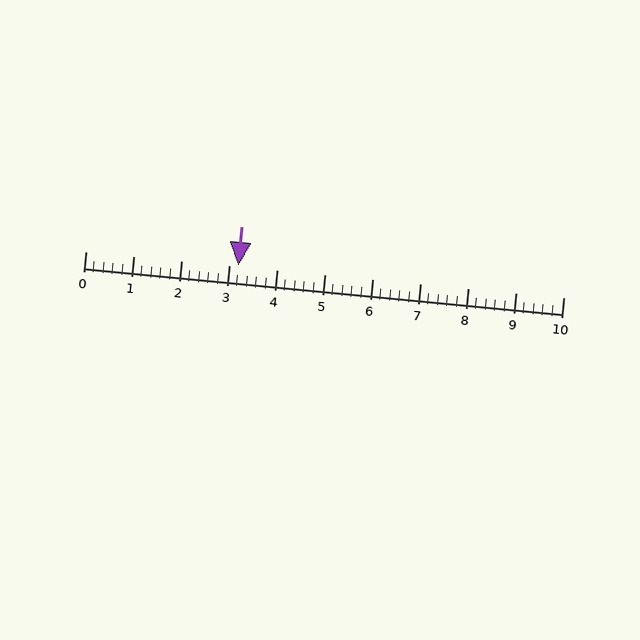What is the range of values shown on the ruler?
The ruler shows values from 0 to 10.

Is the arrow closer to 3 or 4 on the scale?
The arrow is closer to 3.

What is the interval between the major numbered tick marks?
The major tick marks are spaced 1 units apart.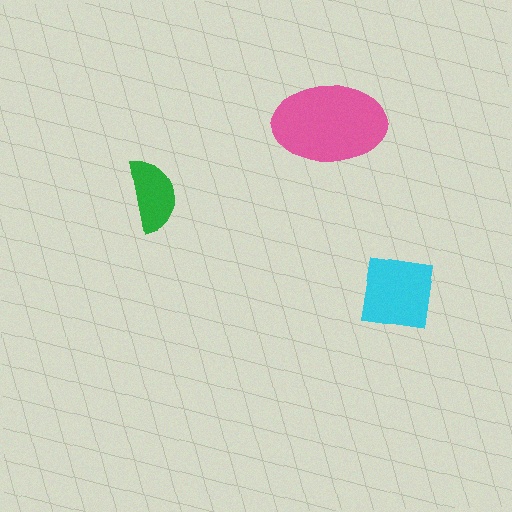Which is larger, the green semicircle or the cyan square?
The cyan square.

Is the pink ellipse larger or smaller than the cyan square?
Larger.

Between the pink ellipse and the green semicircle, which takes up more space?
The pink ellipse.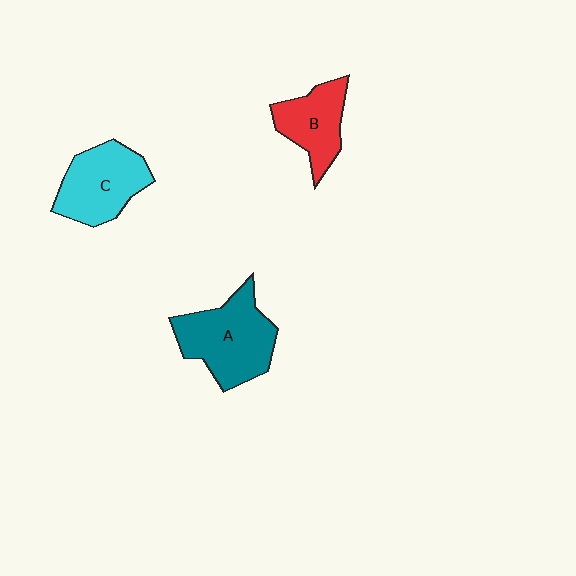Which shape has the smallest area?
Shape B (red).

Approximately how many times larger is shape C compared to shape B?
Approximately 1.3 times.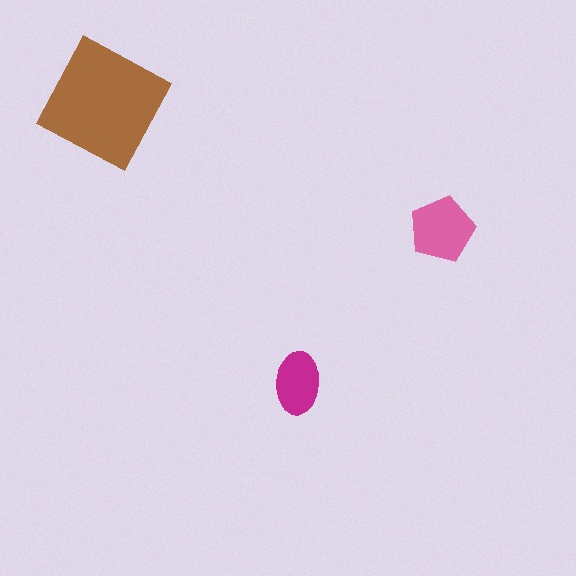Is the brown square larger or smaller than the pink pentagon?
Larger.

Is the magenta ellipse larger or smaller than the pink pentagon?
Smaller.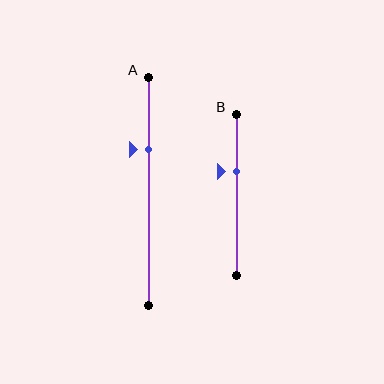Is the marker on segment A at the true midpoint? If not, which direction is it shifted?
No, the marker on segment A is shifted upward by about 18% of the segment length.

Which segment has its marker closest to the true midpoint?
Segment B has its marker closest to the true midpoint.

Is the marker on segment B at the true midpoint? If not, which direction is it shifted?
No, the marker on segment B is shifted upward by about 14% of the segment length.